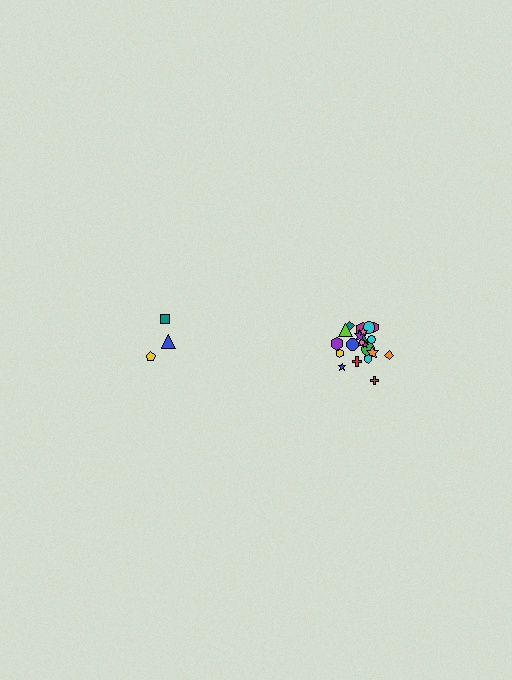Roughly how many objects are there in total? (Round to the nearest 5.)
Roughly 25 objects in total.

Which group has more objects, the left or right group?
The right group.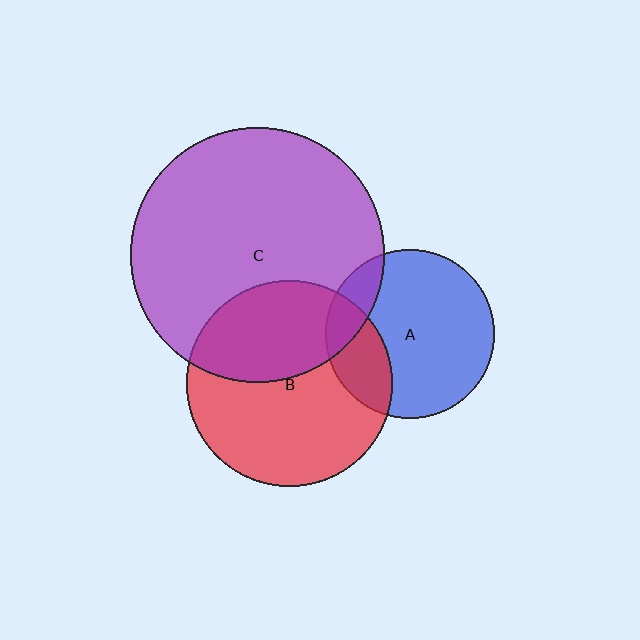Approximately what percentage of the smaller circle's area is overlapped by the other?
Approximately 25%.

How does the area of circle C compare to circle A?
Approximately 2.3 times.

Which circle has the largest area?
Circle C (purple).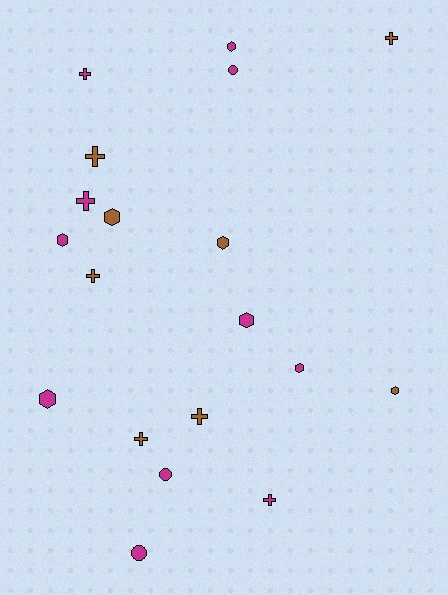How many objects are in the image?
There are 19 objects.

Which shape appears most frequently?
Hexagon, with 8 objects.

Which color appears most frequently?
Magenta, with 11 objects.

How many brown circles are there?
There are no brown circles.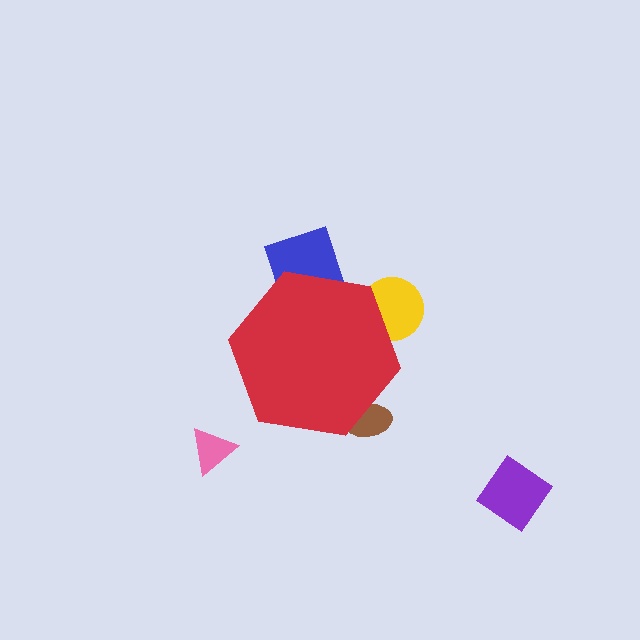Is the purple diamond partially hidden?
No, the purple diamond is fully visible.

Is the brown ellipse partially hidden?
Yes, the brown ellipse is partially hidden behind the red hexagon.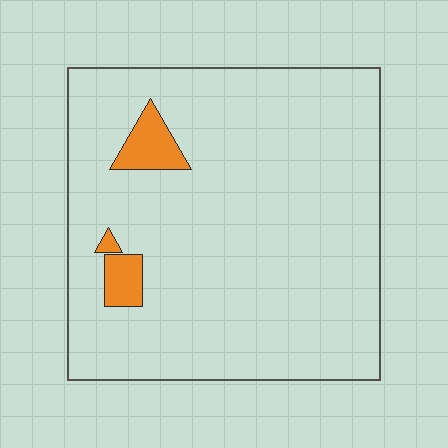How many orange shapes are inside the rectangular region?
3.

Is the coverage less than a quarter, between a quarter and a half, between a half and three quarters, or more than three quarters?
Less than a quarter.